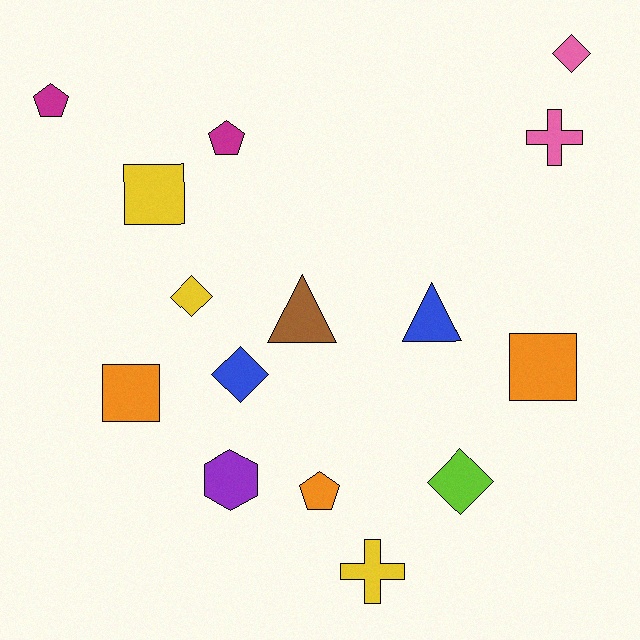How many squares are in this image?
There are 3 squares.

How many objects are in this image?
There are 15 objects.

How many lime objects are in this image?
There is 1 lime object.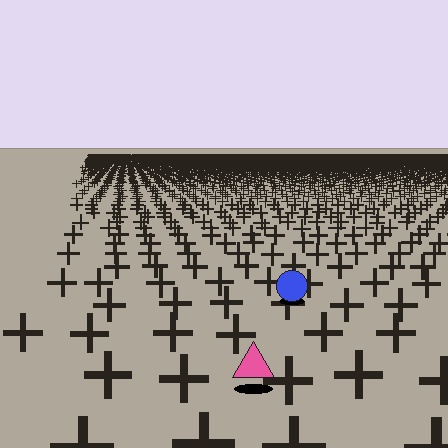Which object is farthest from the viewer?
The blue circle is farthest from the viewer. It appears smaller and the ground texture around it is denser.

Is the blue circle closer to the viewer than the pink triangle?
No. The pink triangle is closer — you can tell from the texture gradient: the ground texture is coarser near it.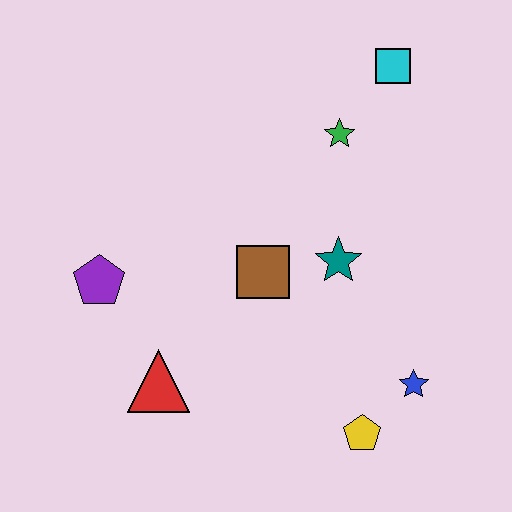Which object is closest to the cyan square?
The green star is closest to the cyan square.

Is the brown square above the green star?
No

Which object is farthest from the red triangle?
The cyan square is farthest from the red triangle.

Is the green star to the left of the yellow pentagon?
Yes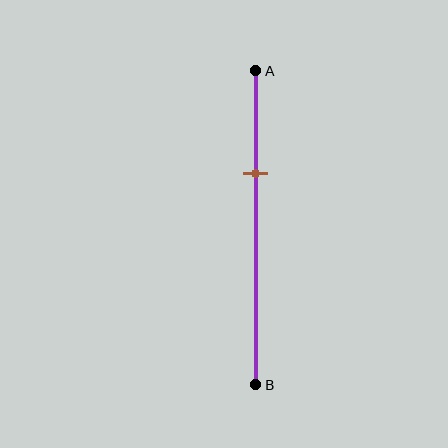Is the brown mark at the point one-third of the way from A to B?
Yes, the mark is approximately at the one-third point.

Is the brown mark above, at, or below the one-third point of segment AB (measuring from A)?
The brown mark is approximately at the one-third point of segment AB.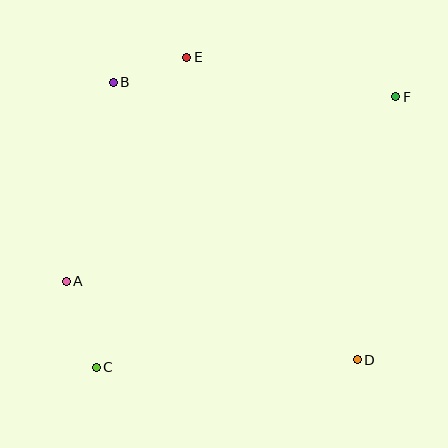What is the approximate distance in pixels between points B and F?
The distance between B and F is approximately 283 pixels.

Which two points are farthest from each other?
Points C and F are farthest from each other.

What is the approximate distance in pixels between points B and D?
The distance between B and D is approximately 369 pixels.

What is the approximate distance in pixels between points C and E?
The distance between C and E is approximately 323 pixels.